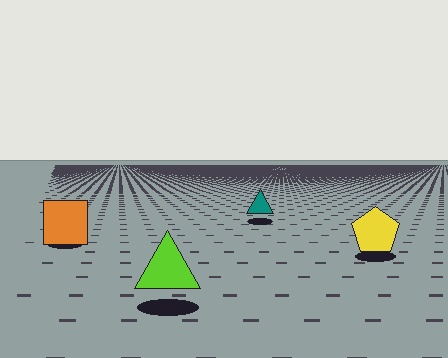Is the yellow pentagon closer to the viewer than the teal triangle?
Yes. The yellow pentagon is closer — you can tell from the texture gradient: the ground texture is coarser near it.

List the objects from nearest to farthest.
From nearest to farthest: the lime triangle, the yellow pentagon, the orange square, the teal triangle.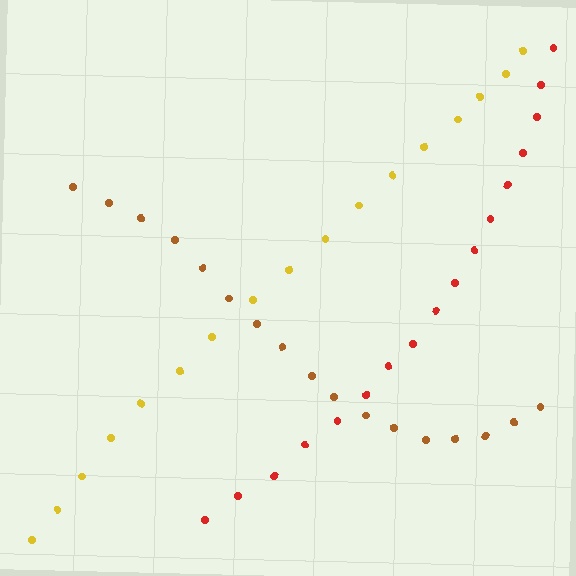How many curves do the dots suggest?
There are 3 distinct paths.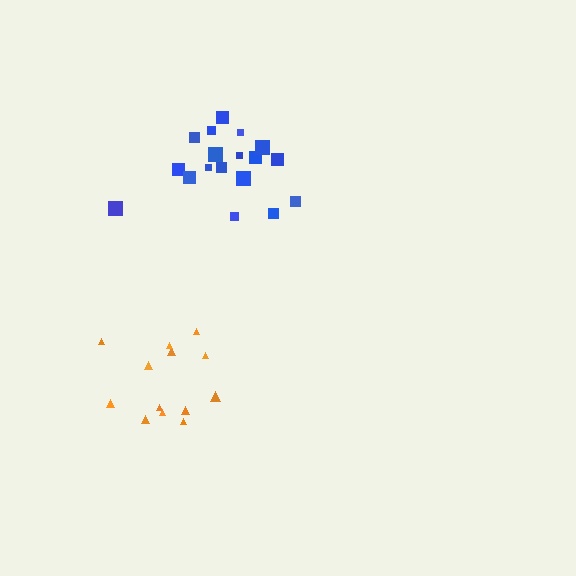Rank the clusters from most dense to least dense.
blue, orange.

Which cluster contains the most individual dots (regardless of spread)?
Blue (18).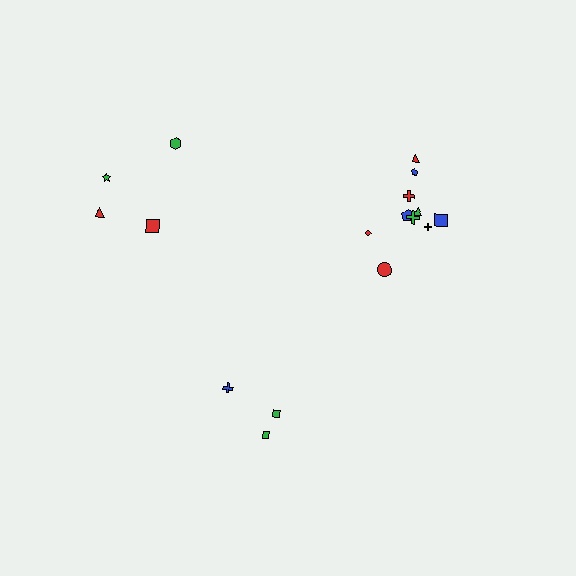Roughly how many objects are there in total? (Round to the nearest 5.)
Roughly 15 objects in total.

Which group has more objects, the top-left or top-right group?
The top-right group.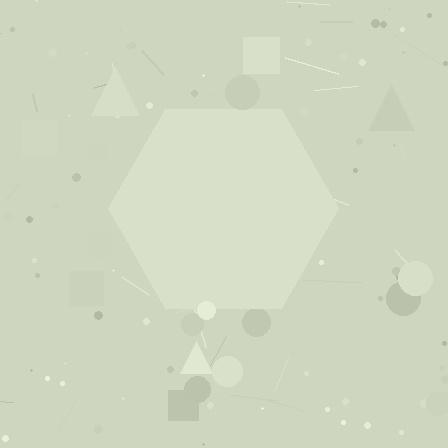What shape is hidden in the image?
A hexagon is hidden in the image.